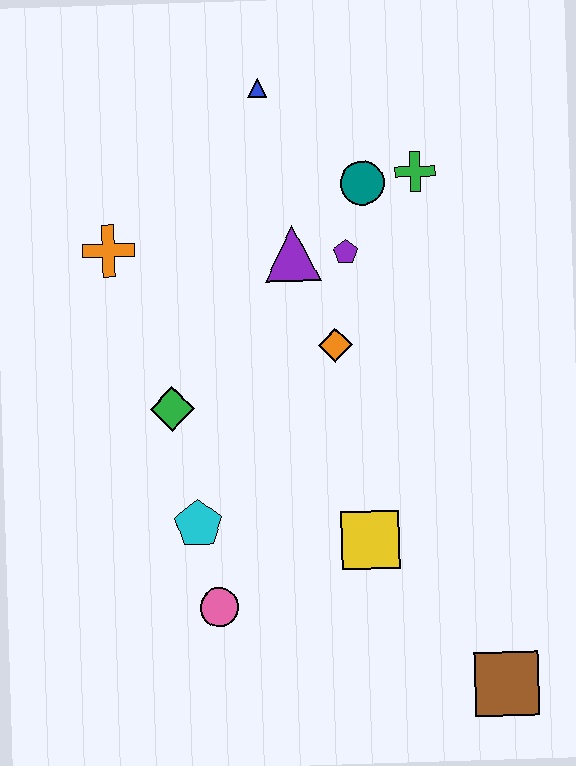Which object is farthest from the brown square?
The blue triangle is farthest from the brown square.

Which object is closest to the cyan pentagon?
The pink circle is closest to the cyan pentagon.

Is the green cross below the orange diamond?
No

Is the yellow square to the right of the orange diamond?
Yes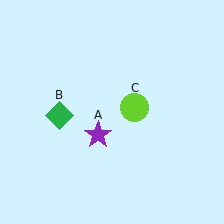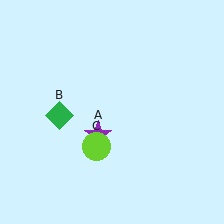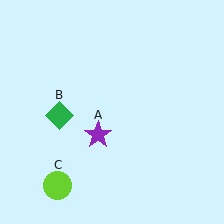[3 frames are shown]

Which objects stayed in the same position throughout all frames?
Purple star (object A) and green diamond (object B) remained stationary.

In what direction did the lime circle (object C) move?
The lime circle (object C) moved down and to the left.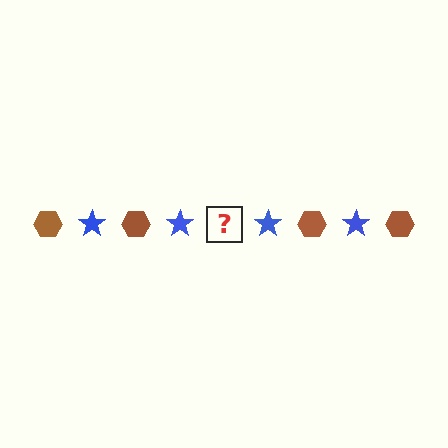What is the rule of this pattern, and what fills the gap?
The rule is that the pattern alternates between brown hexagon and blue star. The gap should be filled with a brown hexagon.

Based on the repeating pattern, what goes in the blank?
The blank should be a brown hexagon.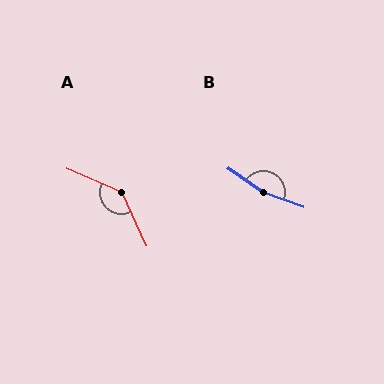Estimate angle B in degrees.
Approximately 165 degrees.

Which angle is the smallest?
A, at approximately 138 degrees.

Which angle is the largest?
B, at approximately 165 degrees.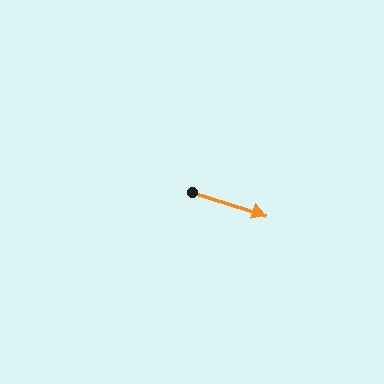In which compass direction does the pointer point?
East.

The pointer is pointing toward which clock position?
Roughly 4 o'clock.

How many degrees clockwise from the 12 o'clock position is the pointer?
Approximately 108 degrees.